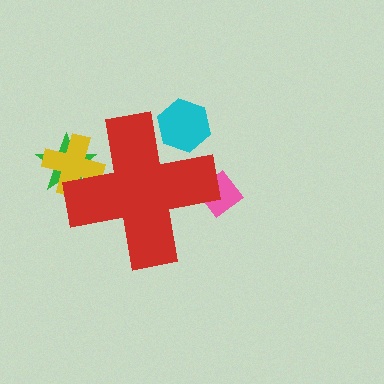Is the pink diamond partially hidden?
Yes, the pink diamond is partially hidden behind the red cross.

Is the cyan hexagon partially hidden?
Yes, the cyan hexagon is partially hidden behind the red cross.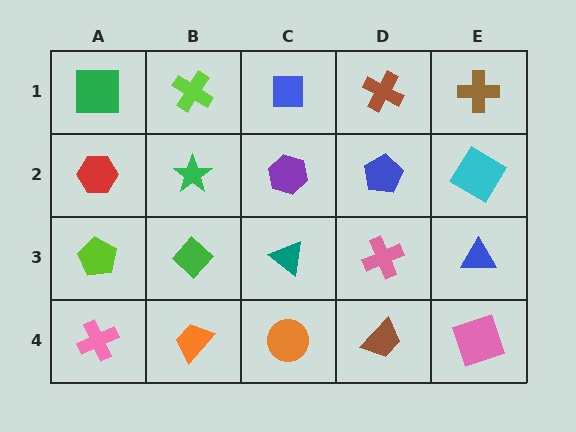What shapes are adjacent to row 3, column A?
A red hexagon (row 2, column A), a pink cross (row 4, column A), a green diamond (row 3, column B).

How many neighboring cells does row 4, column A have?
2.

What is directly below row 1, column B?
A green star.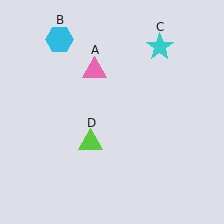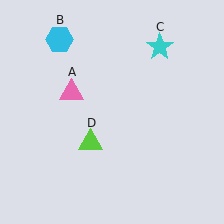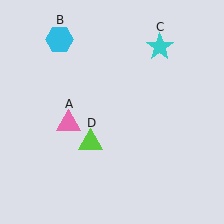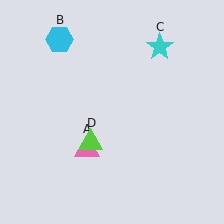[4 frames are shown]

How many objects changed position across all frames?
1 object changed position: pink triangle (object A).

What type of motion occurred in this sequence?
The pink triangle (object A) rotated counterclockwise around the center of the scene.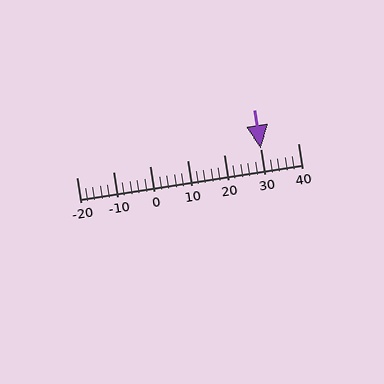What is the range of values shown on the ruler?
The ruler shows values from -20 to 40.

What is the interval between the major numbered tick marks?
The major tick marks are spaced 10 units apart.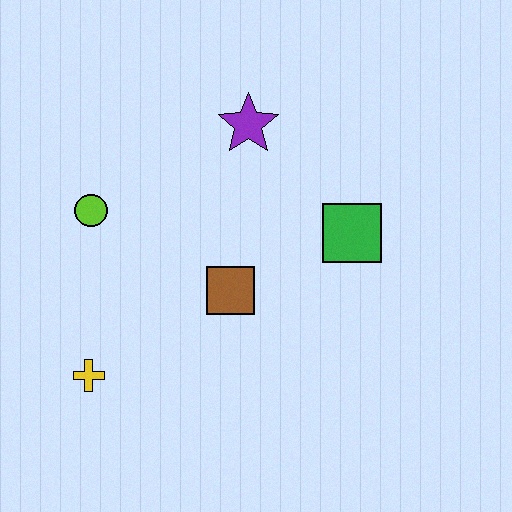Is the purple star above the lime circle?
Yes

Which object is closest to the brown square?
The green square is closest to the brown square.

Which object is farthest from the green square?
The yellow cross is farthest from the green square.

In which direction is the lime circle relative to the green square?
The lime circle is to the left of the green square.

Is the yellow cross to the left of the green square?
Yes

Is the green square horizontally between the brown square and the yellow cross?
No